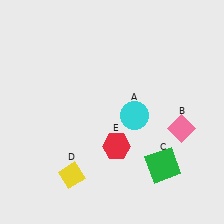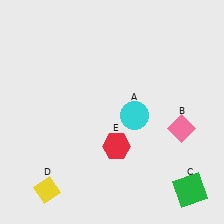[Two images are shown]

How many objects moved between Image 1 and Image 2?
2 objects moved between the two images.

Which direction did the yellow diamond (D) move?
The yellow diamond (D) moved left.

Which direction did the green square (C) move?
The green square (C) moved right.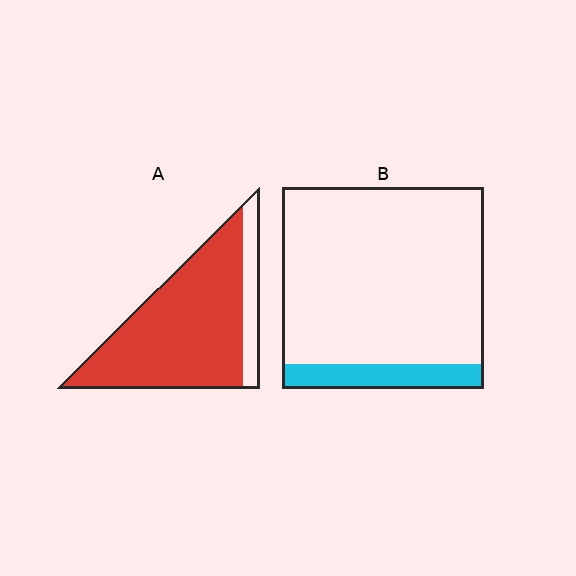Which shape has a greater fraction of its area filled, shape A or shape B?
Shape A.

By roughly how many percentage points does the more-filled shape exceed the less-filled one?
By roughly 70 percentage points (A over B).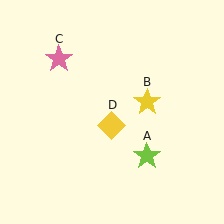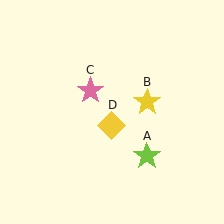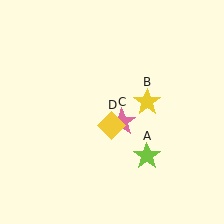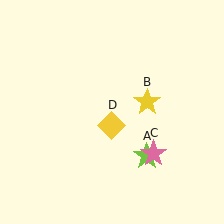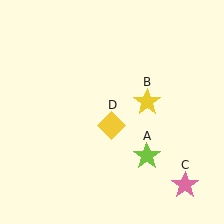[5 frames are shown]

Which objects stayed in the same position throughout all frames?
Lime star (object A) and yellow star (object B) and yellow diamond (object D) remained stationary.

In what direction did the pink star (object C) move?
The pink star (object C) moved down and to the right.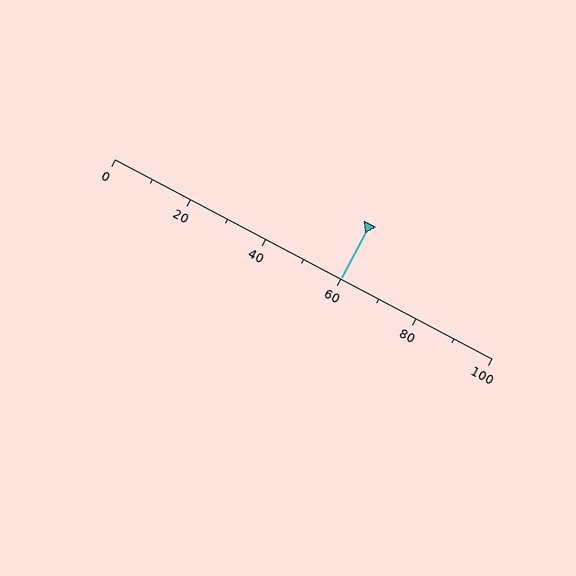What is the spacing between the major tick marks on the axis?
The major ticks are spaced 20 apart.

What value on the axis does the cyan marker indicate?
The marker indicates approximately 60.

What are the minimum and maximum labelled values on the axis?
The axis runs from 0 to 100.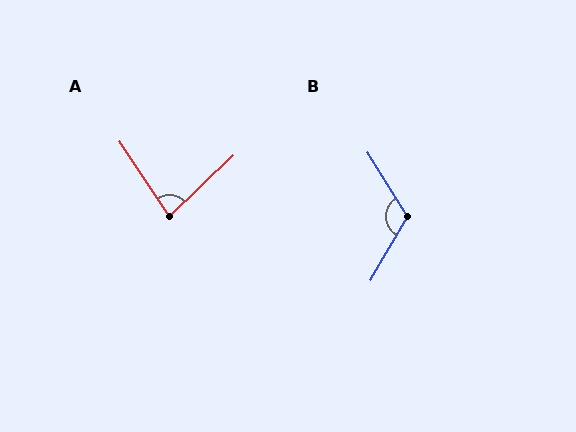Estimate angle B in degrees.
Approximately 118 degrees.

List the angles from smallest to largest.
A (79°), B (118°).